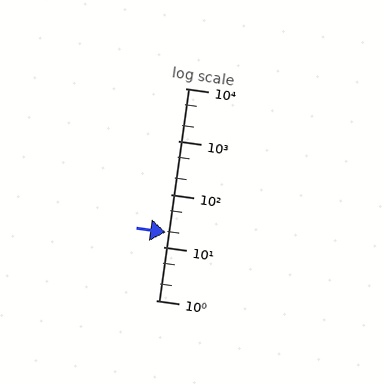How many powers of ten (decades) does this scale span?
The scale spans 4 decades, from 1 to 10000.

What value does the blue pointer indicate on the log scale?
The pointer indicates approximately 19.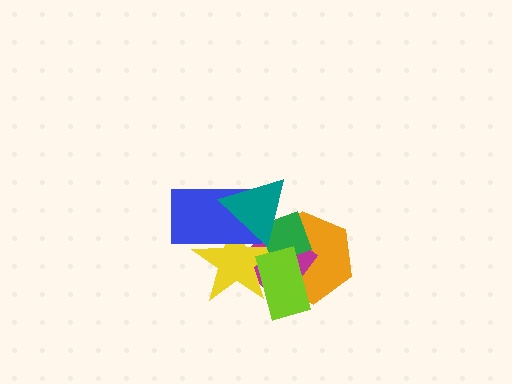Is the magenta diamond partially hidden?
Yes, it is partially covered by another shape.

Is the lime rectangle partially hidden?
No, no other shape covers it.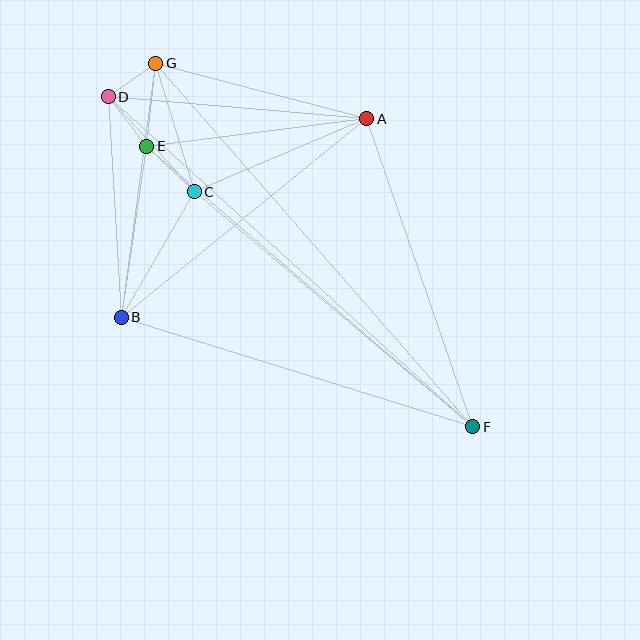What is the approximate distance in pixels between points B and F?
The distance between B and F is approximately 368 pixels.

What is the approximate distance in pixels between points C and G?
The distance between C and G is approximately 134 pixels.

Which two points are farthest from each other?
Points D and F are farthest from each other.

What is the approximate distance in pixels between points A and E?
The distance between A and E is approximately 221 pixels.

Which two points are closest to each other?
Points D and G are closest to each other.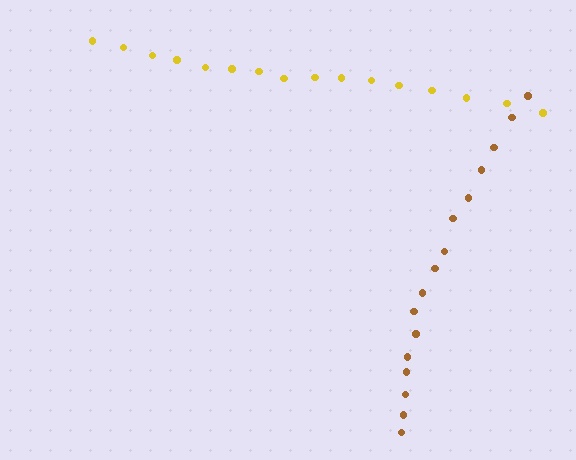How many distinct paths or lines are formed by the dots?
There are 2 distinct paths.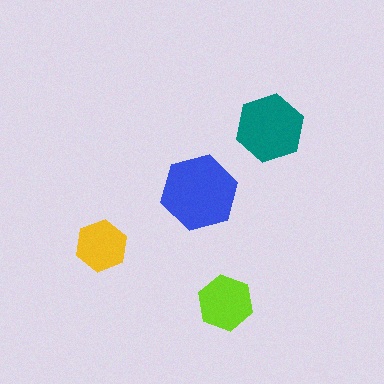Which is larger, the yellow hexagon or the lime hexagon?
The lime one.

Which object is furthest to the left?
The yellow hexagon is leftmost.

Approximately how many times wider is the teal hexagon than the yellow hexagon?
About 1.5 times wider.